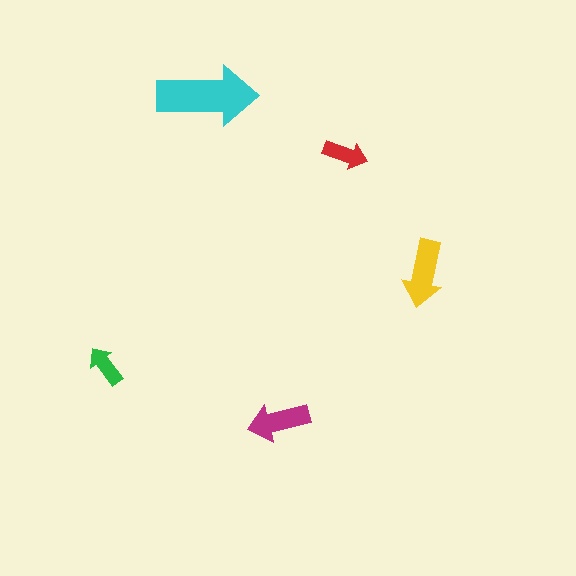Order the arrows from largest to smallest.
the cyan one, the yellow one, the magenta one, the red one, the green one.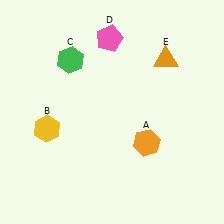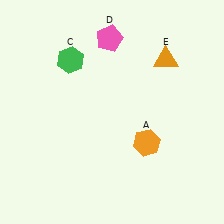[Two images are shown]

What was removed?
The yellow hexagon (B) was removed in Image 2.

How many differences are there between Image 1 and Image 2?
There is 1 difference between the two images.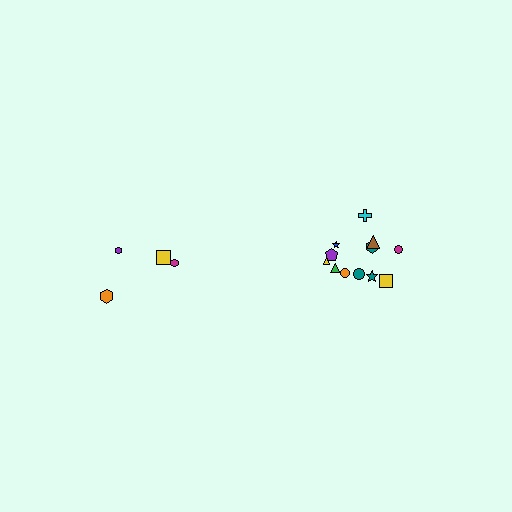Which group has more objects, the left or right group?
The right group.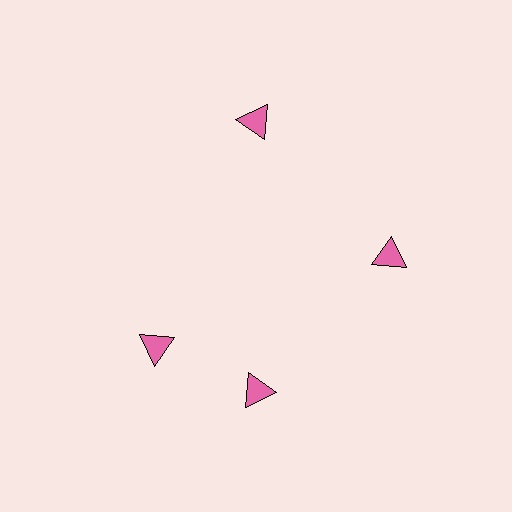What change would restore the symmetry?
The symmetry would be restored by rotating it back into even spacing with its neighbors so that all 4 triangles sit at equal angles and equal distance from the center.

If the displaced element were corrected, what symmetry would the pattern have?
It would have 4-fold rotational symmetry — the pattern would map onto itself every 90 degrees.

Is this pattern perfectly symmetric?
No. The 4 pink triangles are arranged in a ring, but one element near the 9 o'clock position is rotated out of alignment along the ring, breaking the 4-fold rotational symmetry.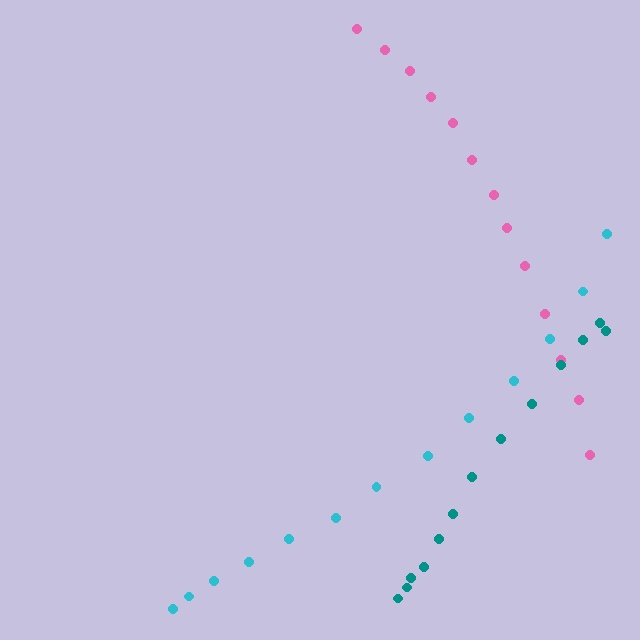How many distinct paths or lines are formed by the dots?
There are 3 distinct paths.